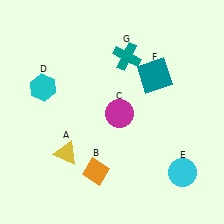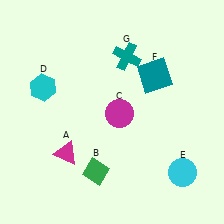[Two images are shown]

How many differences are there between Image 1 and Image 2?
There are 2 differences between the two images.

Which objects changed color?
A changed from yellow to magenta. B changed from orange to green.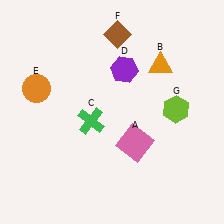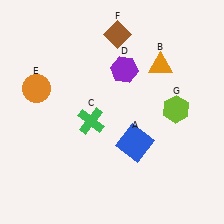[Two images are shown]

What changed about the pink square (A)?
In Image 1, A is pink. In Image 2, it changed to blue.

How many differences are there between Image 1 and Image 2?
There is 1 difference between the two images.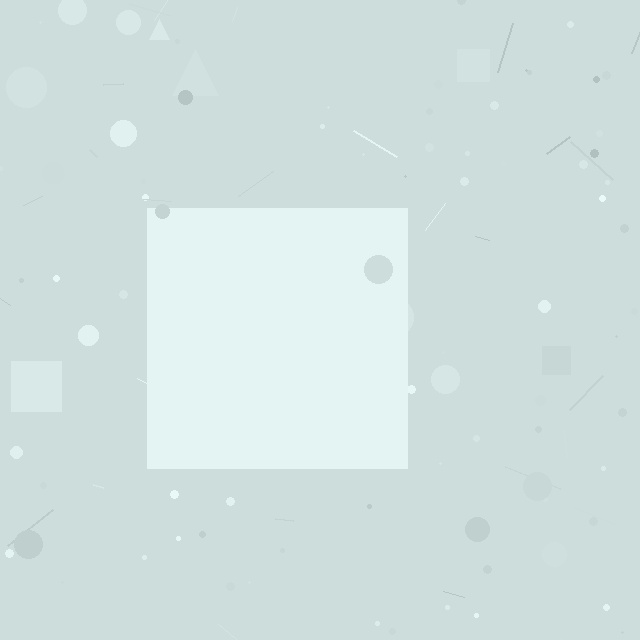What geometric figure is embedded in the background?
A square is embedded in the background.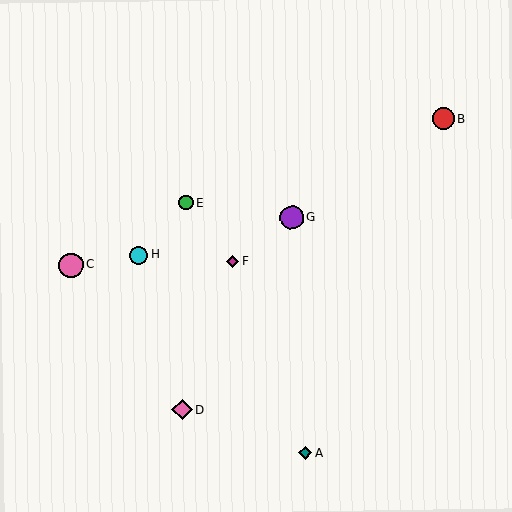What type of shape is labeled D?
Shape D is a pink diamond.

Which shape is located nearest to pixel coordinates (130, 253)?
The cyan circle (labeled H) at (139, 255) is nearest to that location.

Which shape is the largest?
The pink circle (labeled C) is the largest.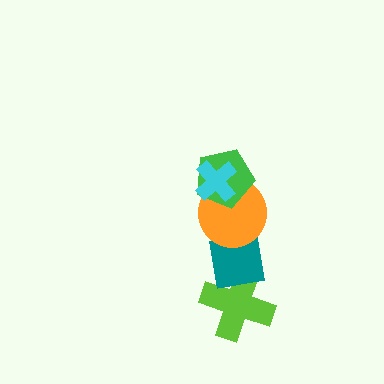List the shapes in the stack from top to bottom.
From top to bottom: the cyan cross, the green pentagon, the orange circle, the teal square, the lime cross.